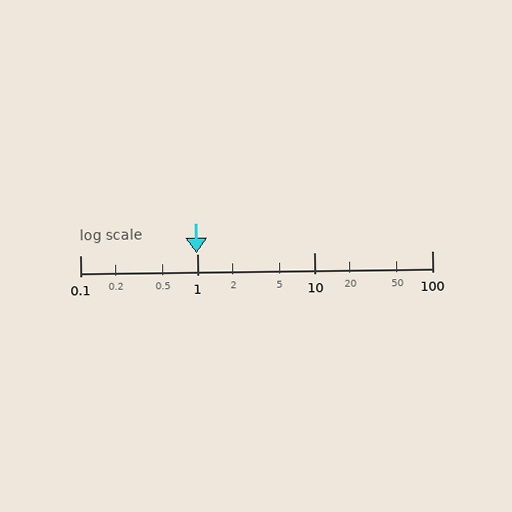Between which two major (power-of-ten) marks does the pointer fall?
The pointer is between 0.1 and 1.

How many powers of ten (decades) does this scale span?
The scale spans 3 decades, from 0.1 to 100.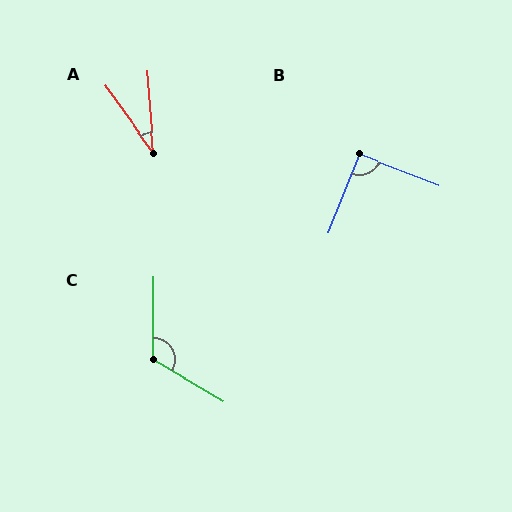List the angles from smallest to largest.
A (31°), B (90°), C (120°).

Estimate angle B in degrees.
Approximately 90 degrees.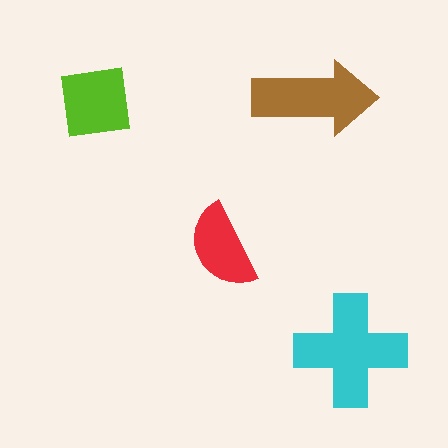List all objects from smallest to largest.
The red semicircle, the lime square, the brown arrow, the cyan cross.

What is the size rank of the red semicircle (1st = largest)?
4th.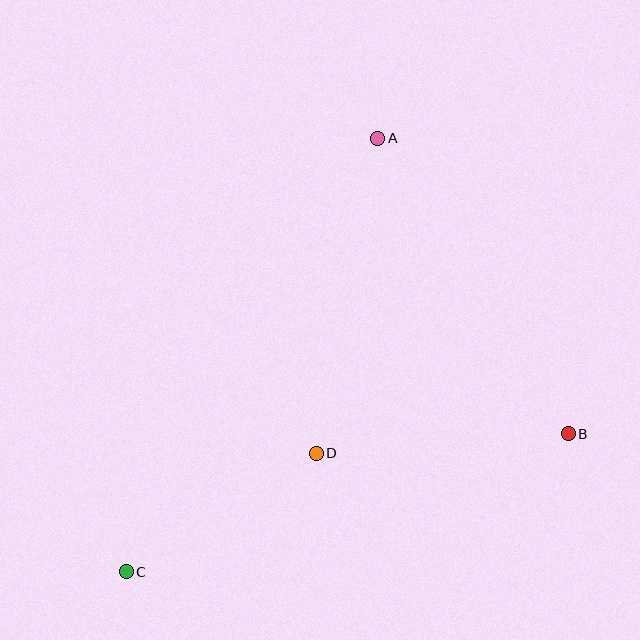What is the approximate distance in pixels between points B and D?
The distance between B and D is approximately 253 pixels.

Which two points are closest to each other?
Points C and D are closest to each other.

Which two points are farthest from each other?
Points A and C are farthest from each other.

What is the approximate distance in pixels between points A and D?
The distance between A and D is approximately 321 pixels.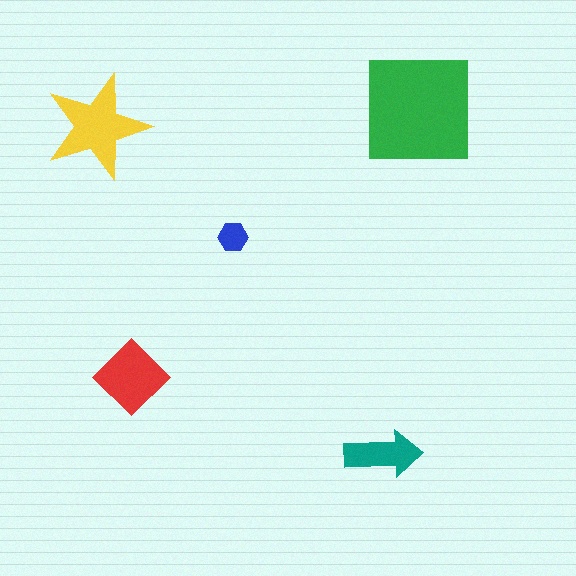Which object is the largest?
The green square.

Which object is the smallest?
The blue hexagon.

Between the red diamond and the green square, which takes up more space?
The green square.